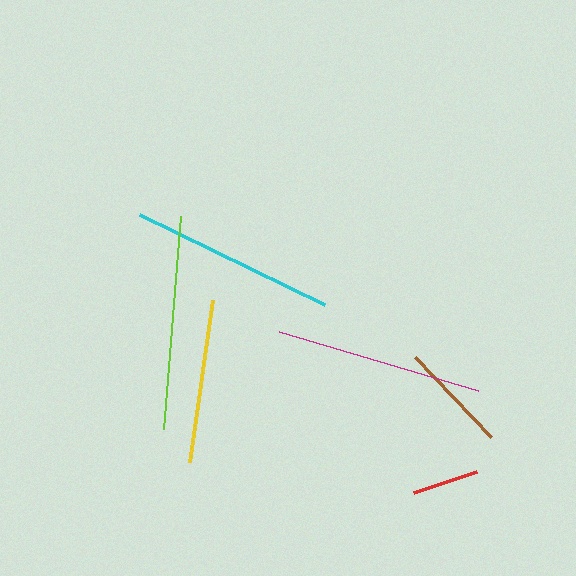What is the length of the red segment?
The red segment is approximately 66 pixels long.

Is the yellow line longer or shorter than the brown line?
The yellow line is longer than the brown line.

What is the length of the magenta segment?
The magenta segment is approximately 208 pixels long.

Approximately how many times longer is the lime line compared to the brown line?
The lime line is approximately 1.9 times the length of the brown line.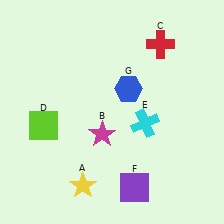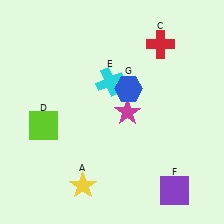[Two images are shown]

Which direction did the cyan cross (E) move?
The cyan cross (E) moved up.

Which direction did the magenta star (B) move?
The magenta star (B) moved right.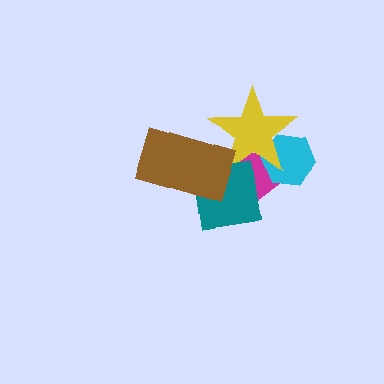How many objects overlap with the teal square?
3 objects overlap with the teal square.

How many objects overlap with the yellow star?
4 objects overlap with the yellow star.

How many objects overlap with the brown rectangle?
2 objects overlap with the brown rectangle.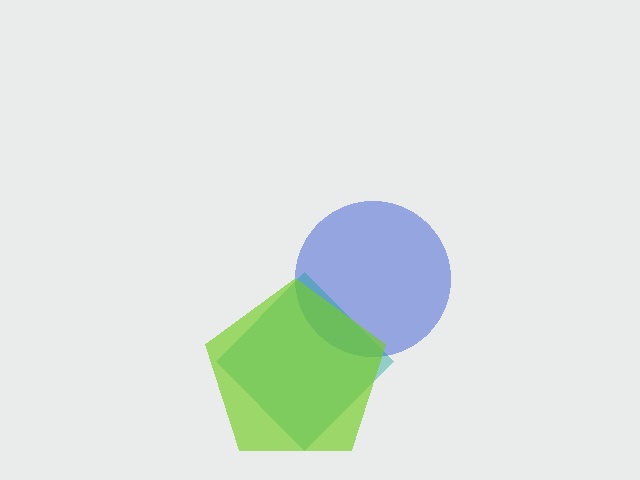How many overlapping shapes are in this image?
There are 3 overlapping shapes in the image.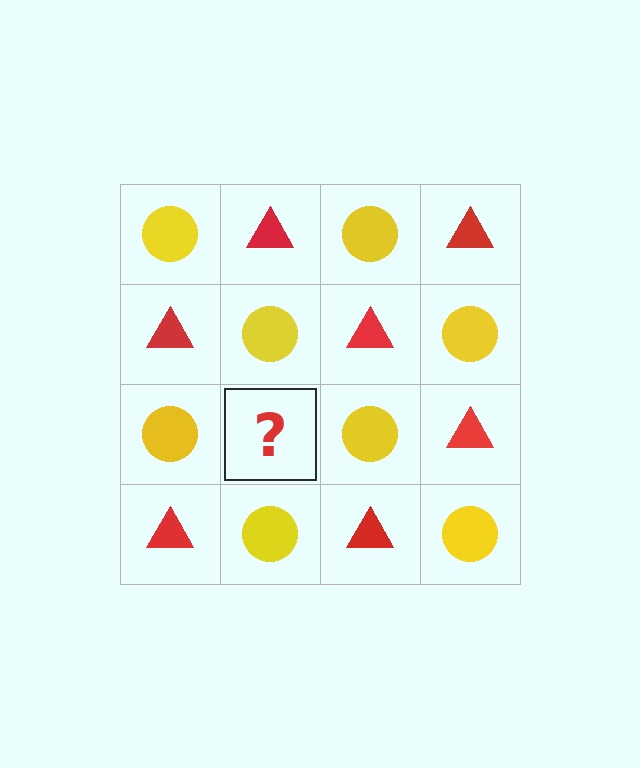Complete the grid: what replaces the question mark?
The question mark should be replaced with a red triangle.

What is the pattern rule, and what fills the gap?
The rule is that it alternates yellow circle and red triangle in a checkerboard pattern. The gap should be filled with a red triangle.